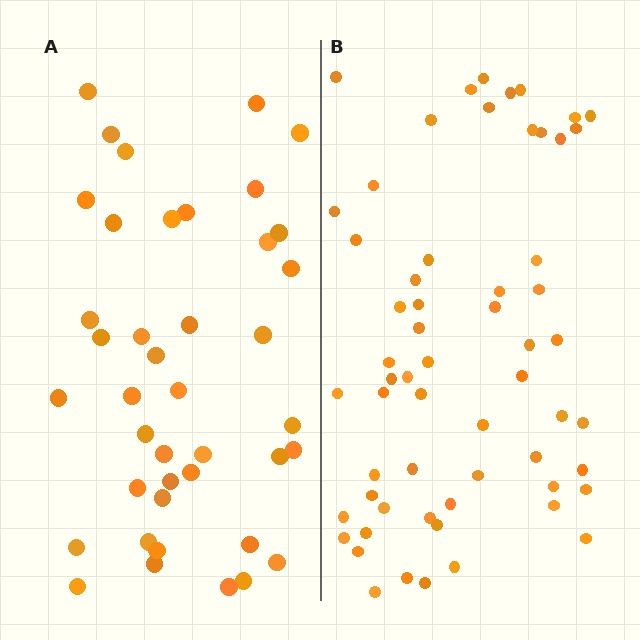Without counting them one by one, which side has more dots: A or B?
Region B (the right region) has more dots.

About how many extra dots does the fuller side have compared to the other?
Region B has approximately 20 more dots than region A.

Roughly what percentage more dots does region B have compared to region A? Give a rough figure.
About 45% more.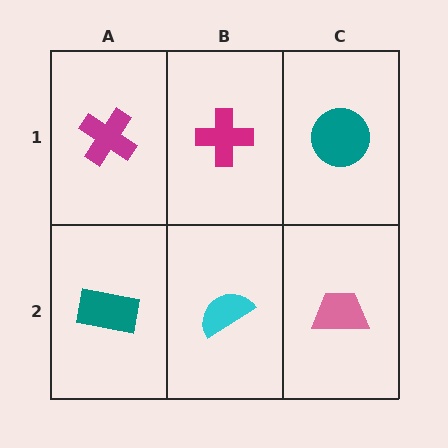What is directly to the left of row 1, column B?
A magenta cross.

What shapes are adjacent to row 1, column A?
A teal rectangle (row 2, column A), a magenta cross (row 1, column B).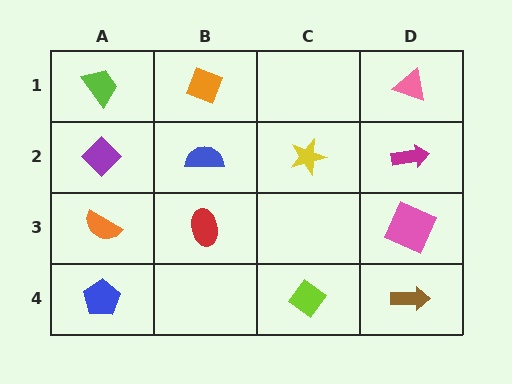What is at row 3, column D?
A pink square.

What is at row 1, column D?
A pink triangle.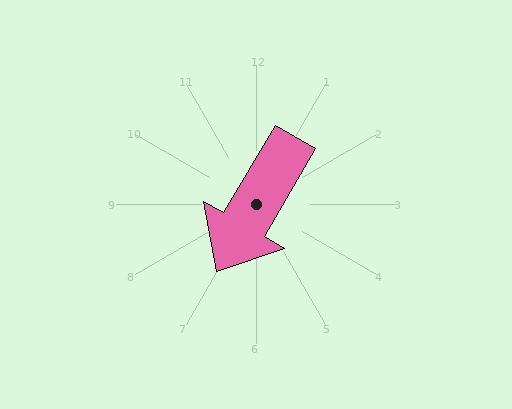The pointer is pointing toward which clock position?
Roughly 7 o'clock.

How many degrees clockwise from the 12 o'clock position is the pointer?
Approximately 210 degrees.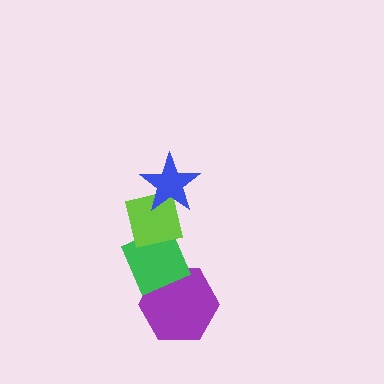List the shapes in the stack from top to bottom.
From top to bottom: the blue star, the lime square, the green diamond, the purple hexagon.